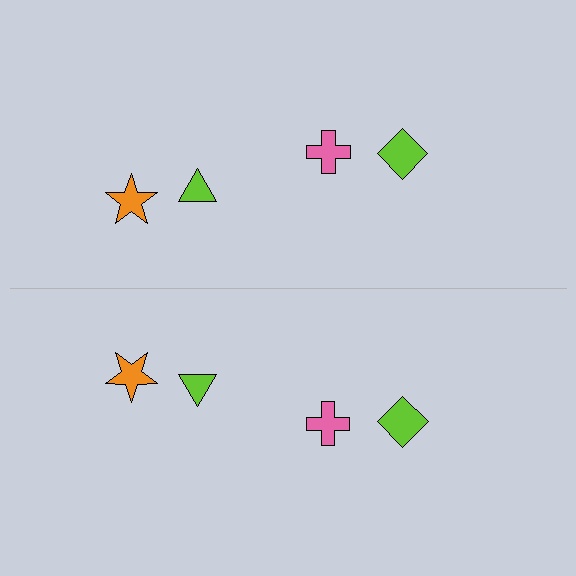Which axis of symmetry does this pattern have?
The pattern has a horizontal axis of symmetry running through the center of the image.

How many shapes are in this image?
There are 8 shapes in this image.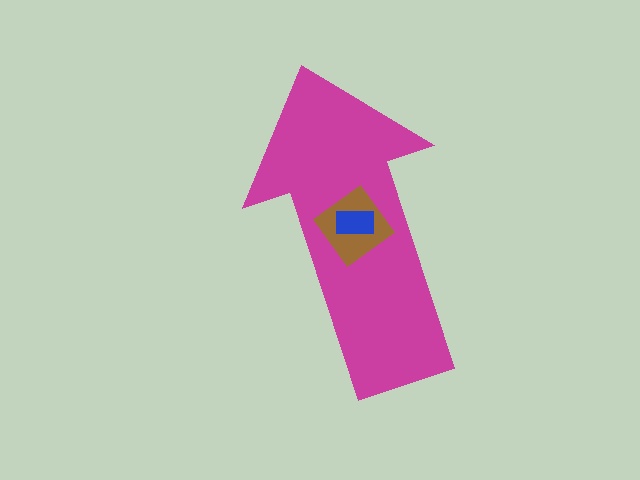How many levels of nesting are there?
3.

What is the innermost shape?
The blue rectangle.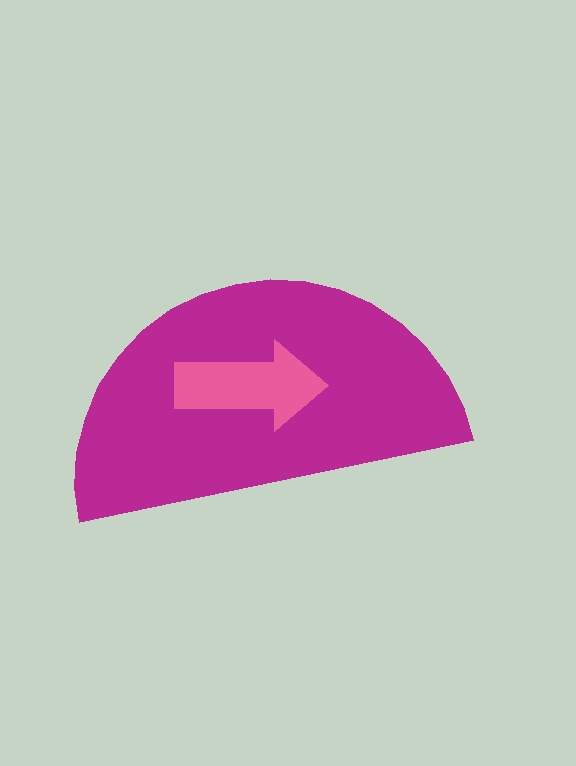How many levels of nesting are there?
2.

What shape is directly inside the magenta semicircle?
The pink arrow.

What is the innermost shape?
The pink arrow.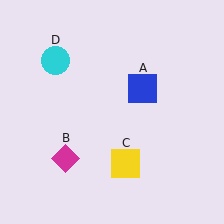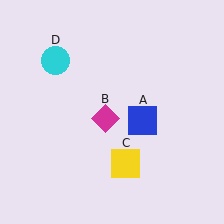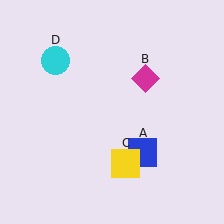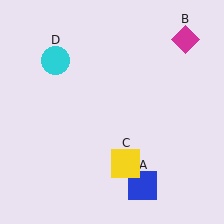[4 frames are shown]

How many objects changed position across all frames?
2 objects changed position: blue square (object A), magenta diamond (object B).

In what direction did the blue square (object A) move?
The blue square (object A) moved down.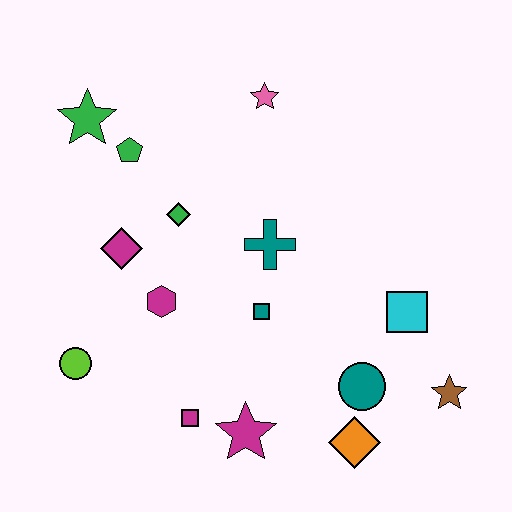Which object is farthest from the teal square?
The green star is farthest from the teal square.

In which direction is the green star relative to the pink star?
The green star is to the left of the pink star.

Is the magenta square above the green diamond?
No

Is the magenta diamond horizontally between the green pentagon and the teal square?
No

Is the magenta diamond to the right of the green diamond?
No